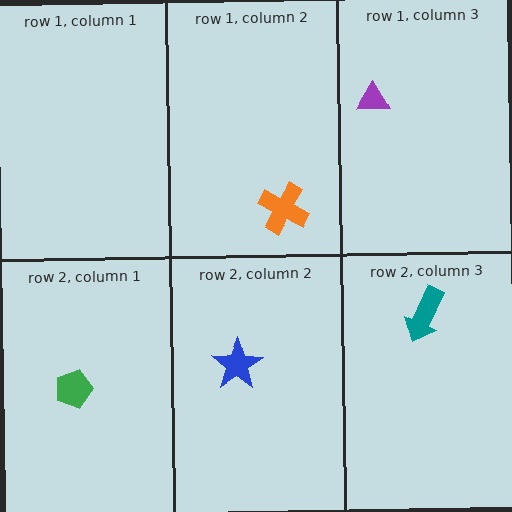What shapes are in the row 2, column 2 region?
The blue star.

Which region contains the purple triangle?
The row 1, column 3 region.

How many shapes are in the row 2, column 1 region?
1.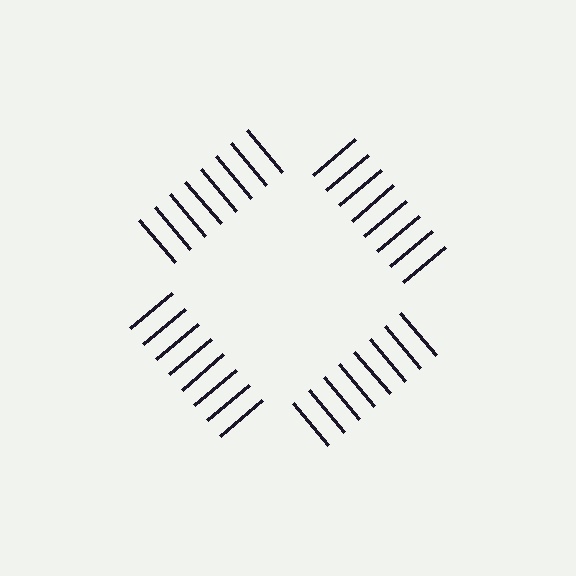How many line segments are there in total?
32 — 8 along each of the 4 edges.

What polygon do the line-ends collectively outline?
An illusory square — the line segments terminate on its edges but no continuous stroke is drawn.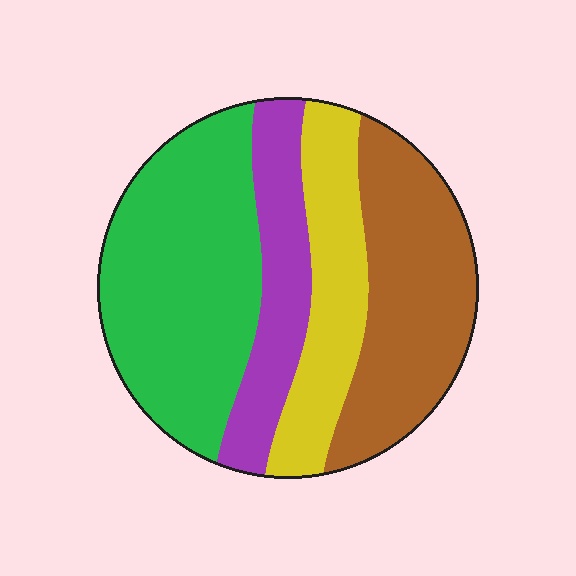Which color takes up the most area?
Green, at roughly 35%.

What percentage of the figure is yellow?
Yellow takes up about one fifth (1/5) of the figure.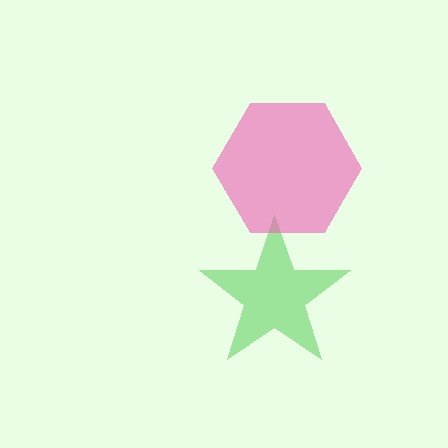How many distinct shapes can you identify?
There are 2 distinct shapes: a green star, a pink hexagon.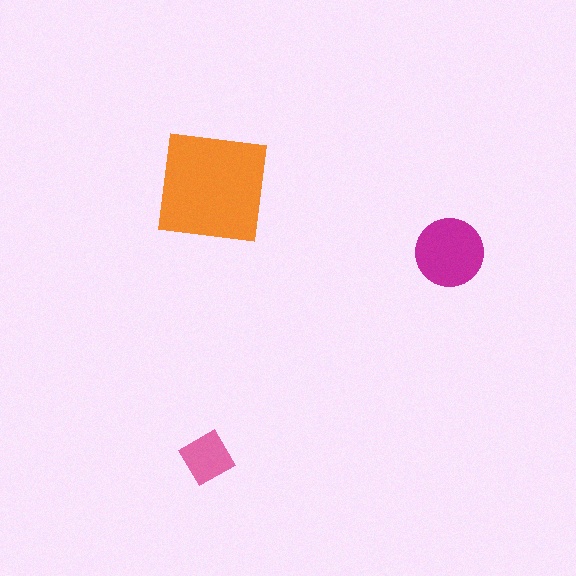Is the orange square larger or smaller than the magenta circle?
Larger.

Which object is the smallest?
The pink diamond.